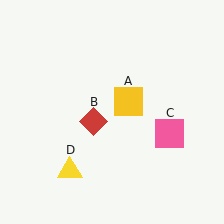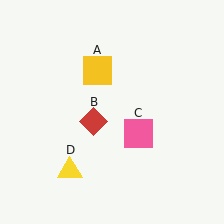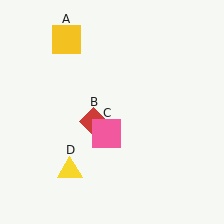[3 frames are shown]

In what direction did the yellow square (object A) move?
The yellow square (object A) moved up and to the left.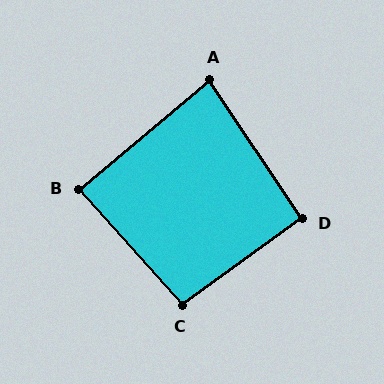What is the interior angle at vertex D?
Approximately 92 degrees (approximately right).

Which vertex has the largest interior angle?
C, at approximately 96 degrees.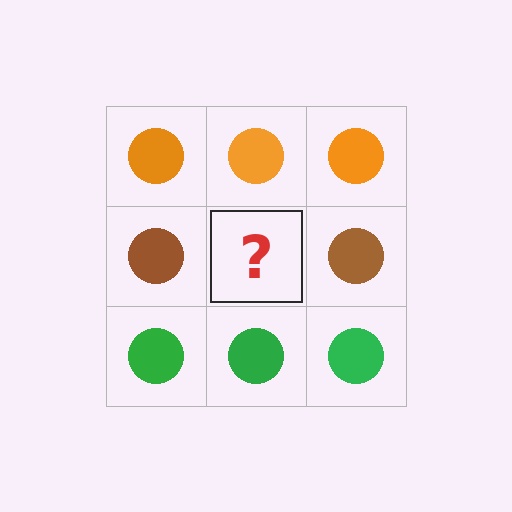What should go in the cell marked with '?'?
The missing cell should contain a brown circle.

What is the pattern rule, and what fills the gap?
The rule is that each row has a consistent color. The gap should be filled with a brown circle.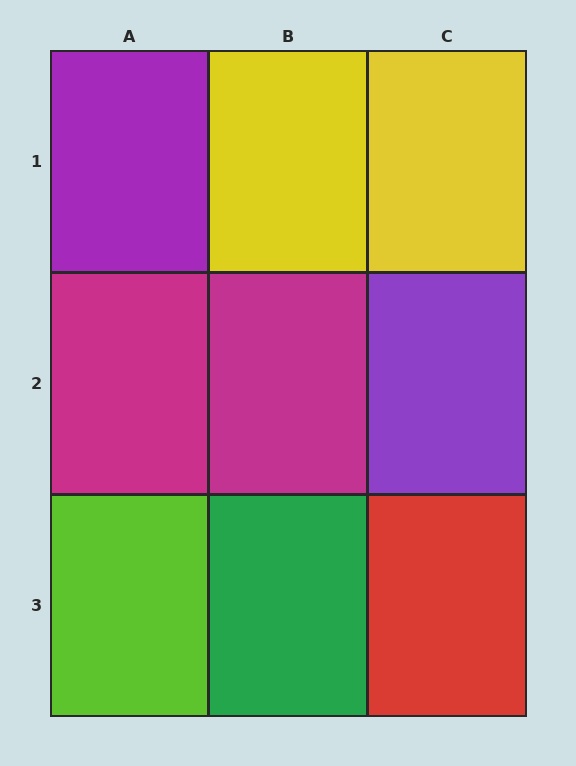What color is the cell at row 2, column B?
Magenta.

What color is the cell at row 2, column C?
Purple.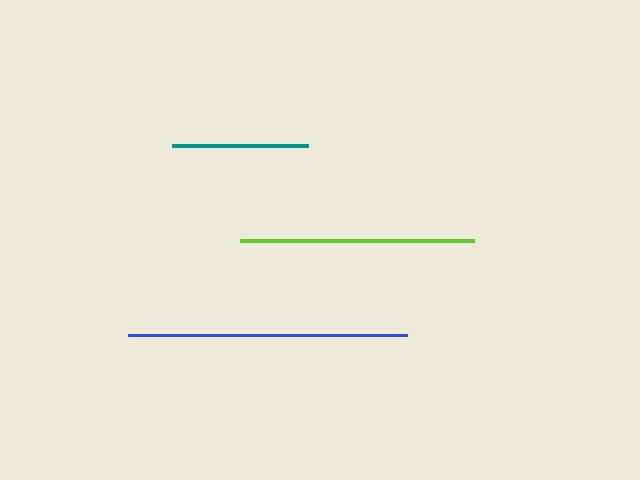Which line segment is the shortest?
The teal line is the shortest at approximately 135 pixels.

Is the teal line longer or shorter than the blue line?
The blue line is longer than the teal line.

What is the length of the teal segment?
The teal segment is approximately 135 pixels long.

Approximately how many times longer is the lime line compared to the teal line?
The lime line is approximately 1.7 times the length of the teal line.